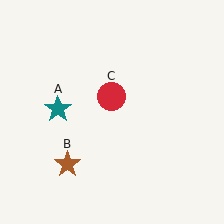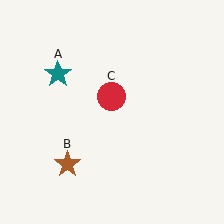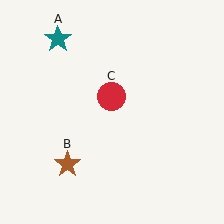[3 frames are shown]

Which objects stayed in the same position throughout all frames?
Brown star (object B) and red circle (object C) remained stationary.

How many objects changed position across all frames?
1 object changed position: teal star (object A).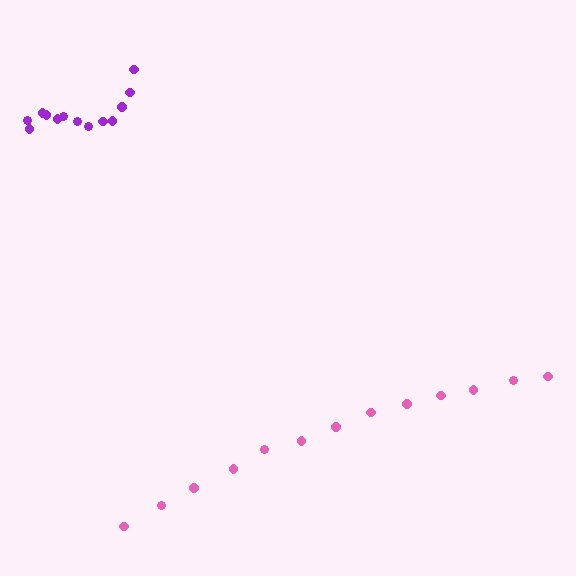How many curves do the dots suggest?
There are 2 distinct paths.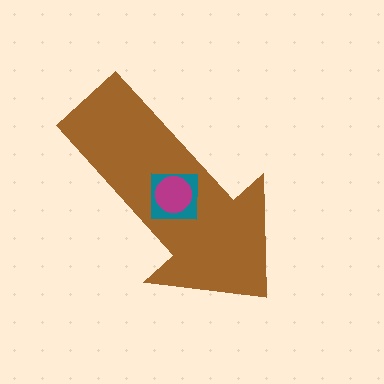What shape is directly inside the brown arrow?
The teal square.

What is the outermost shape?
The brown arrow.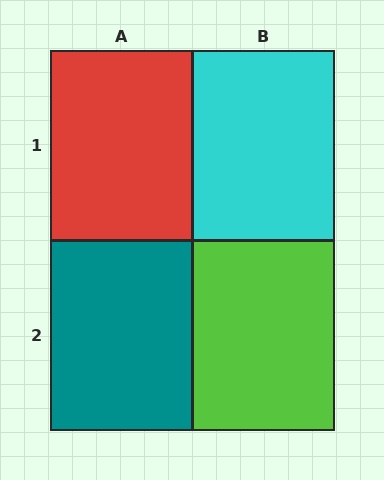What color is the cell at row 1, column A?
Red.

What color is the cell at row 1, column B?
Cyan.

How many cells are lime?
1 cell is lime.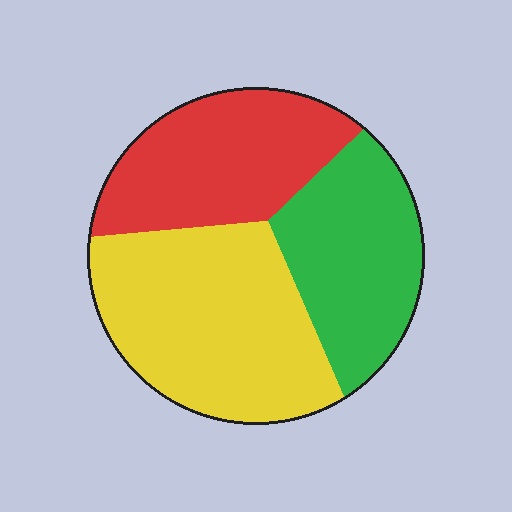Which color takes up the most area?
Yellow, at roughly 40%.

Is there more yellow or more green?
Yellow.